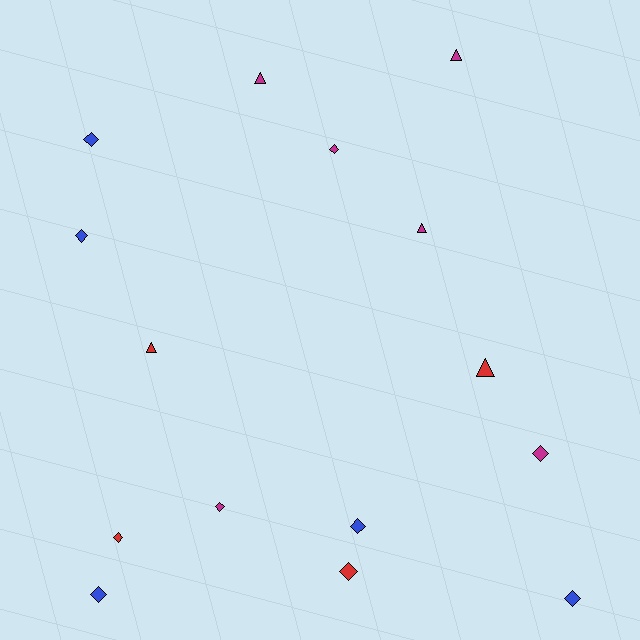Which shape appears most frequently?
Diamond, with 10 objects.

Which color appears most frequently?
Magenta, with 6 objects.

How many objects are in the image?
There are 15 objects.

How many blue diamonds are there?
There are 5 blue diamonds.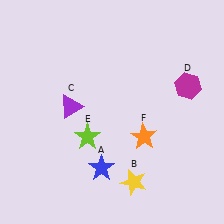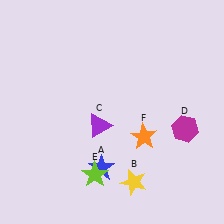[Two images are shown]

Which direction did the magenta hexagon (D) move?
The magenta hexagon (D) moved down.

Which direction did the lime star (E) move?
The lime star (E) moved down.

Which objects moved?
The objects that moved are: the purple triangle (C), the magenta hexagon (D), the lime star (E).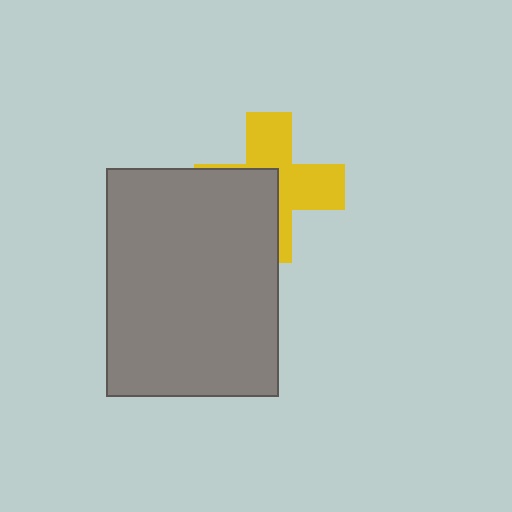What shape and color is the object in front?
The object in front is a gray rectangle.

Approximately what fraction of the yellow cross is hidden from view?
Roughly 46% of the yellow cross is hidden behind the gray rectangle.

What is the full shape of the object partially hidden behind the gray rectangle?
The partially hidden object is a yellow cross.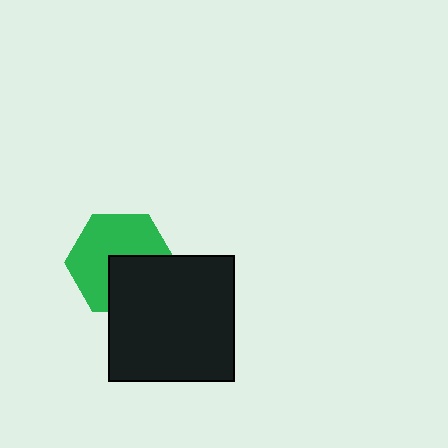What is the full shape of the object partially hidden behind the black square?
The partially hidden object is a green hexagon.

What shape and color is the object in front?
The object in front is a black square.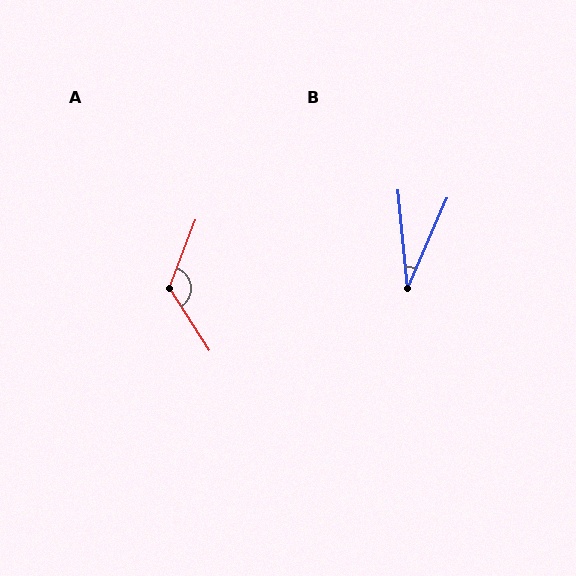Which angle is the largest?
A, at approximately 126 degrees.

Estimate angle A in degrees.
Approximately 126 degrees.